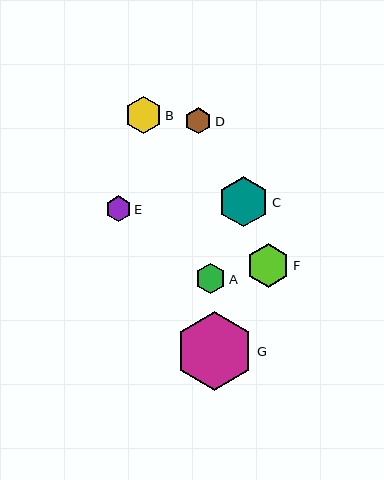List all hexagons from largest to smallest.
From largest to smallest: G, C, F, B, A, D, E.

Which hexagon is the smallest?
Hexagon E is the smallest with a size of approximately 25 pixels.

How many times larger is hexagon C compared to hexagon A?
Hexagon C is approximately 1.7 times the size of hexagon A.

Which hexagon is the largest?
Hexagon G is the largest with a size of approximately 79 pixels.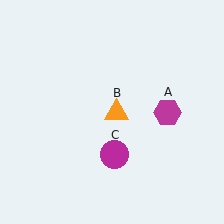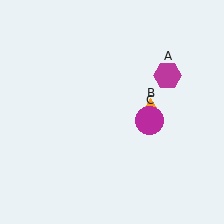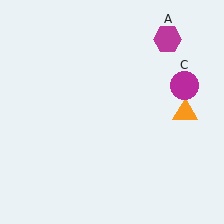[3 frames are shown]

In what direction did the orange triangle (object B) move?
The orange triangle (object B) moved right.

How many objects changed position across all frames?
3 objects changed position: magenta hexagon (object A), orange triangle (object B), magenta circle (object C).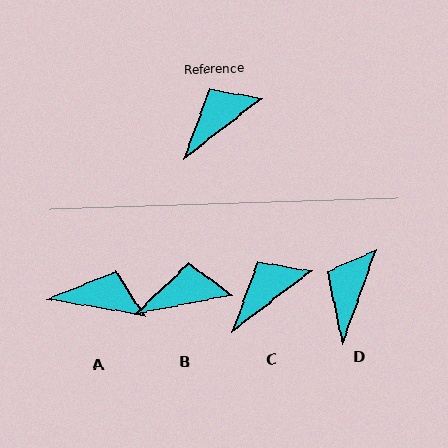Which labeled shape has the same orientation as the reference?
C.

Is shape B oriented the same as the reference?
No, it is off by about 27 degrees.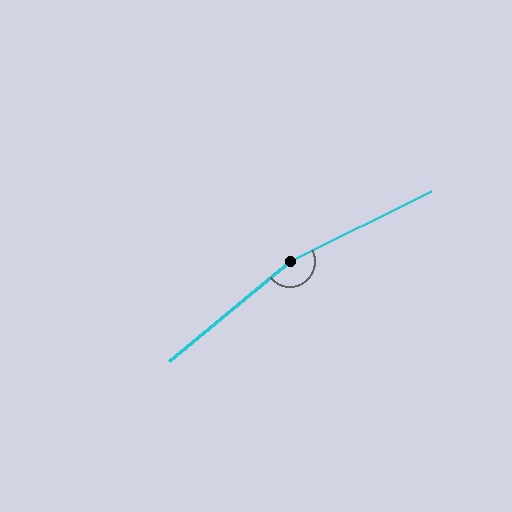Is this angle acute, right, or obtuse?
It is obtuse.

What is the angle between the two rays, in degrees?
Approximately 166 degrees.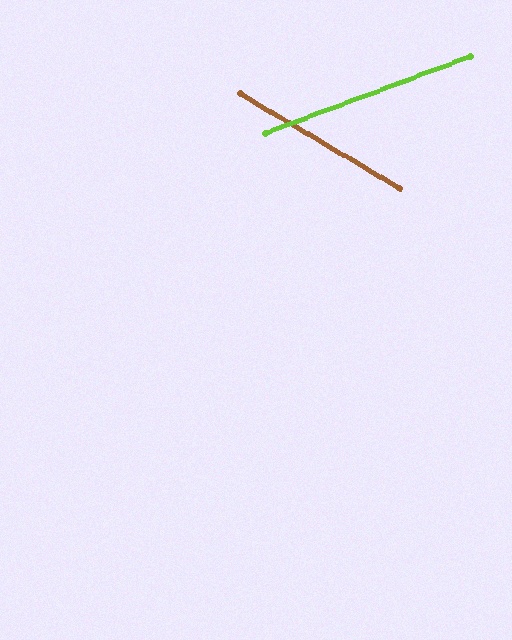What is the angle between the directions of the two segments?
Approximately 51 degrees.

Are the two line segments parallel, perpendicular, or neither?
Neither parallel nor perpendicular — they differ by about 51°.